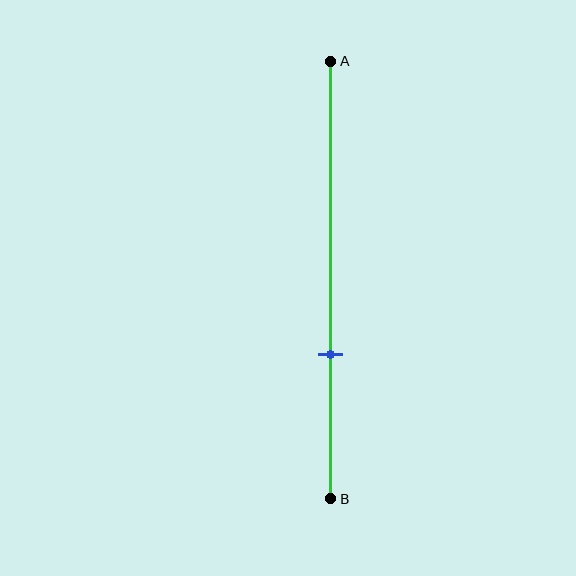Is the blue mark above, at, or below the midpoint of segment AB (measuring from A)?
The blue mark is below the midpoint of segment AB.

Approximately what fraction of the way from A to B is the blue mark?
The blue mark is approximately 65% of the way from A to B.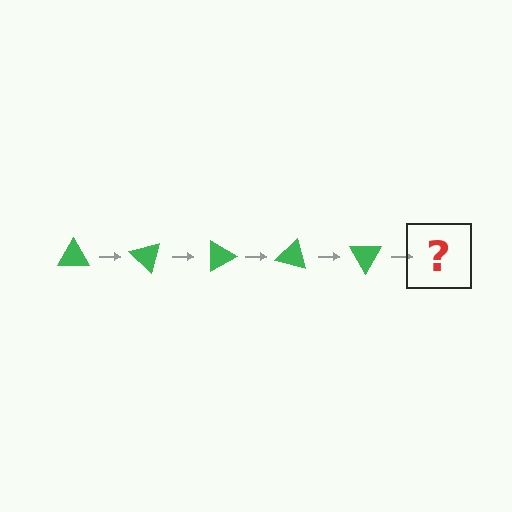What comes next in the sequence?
The next element should be a green triangle rotated 225 degrees.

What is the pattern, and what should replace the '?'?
The pattern is that the triangle rotates 45 degrees each step. The '?' should be a green triangle rotated 225 degrees.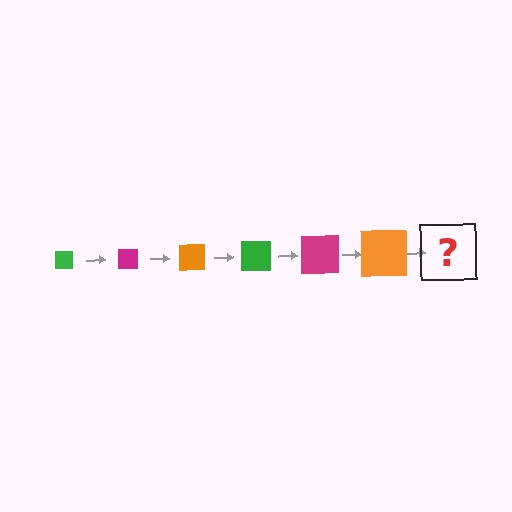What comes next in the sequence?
The next element should be a green square, larger than the previous one.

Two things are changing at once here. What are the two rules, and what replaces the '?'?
The two rules are that the square grows larger each step and the color cycles through green, magenta, and orange. The '?' should be a green square, larger than the previous one.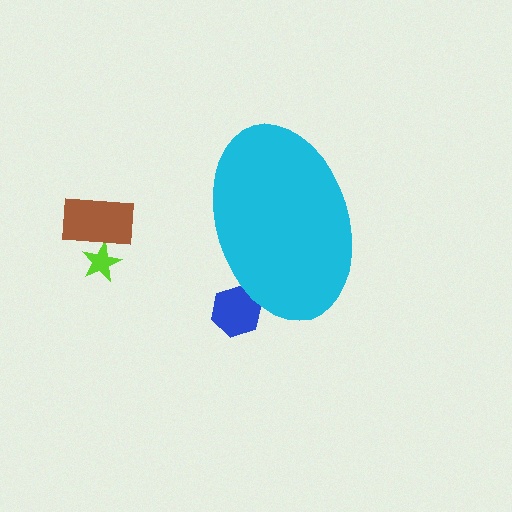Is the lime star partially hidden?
No, the lime star is fully visible.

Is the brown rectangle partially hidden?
No, the brown rectangle is fully visible.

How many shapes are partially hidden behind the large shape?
1 shape is partially hidden.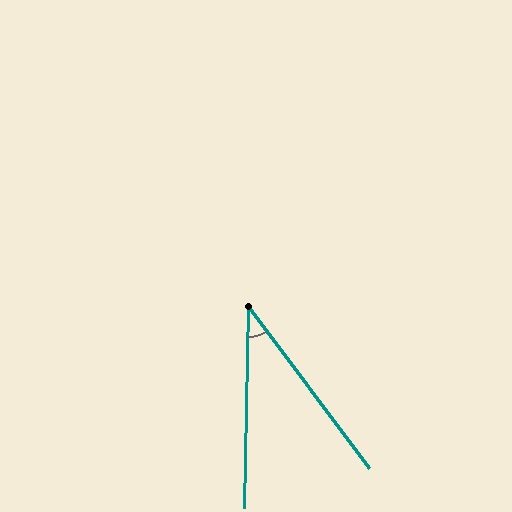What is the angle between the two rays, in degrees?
Approximately 38 degrees.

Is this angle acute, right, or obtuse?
It is acute.